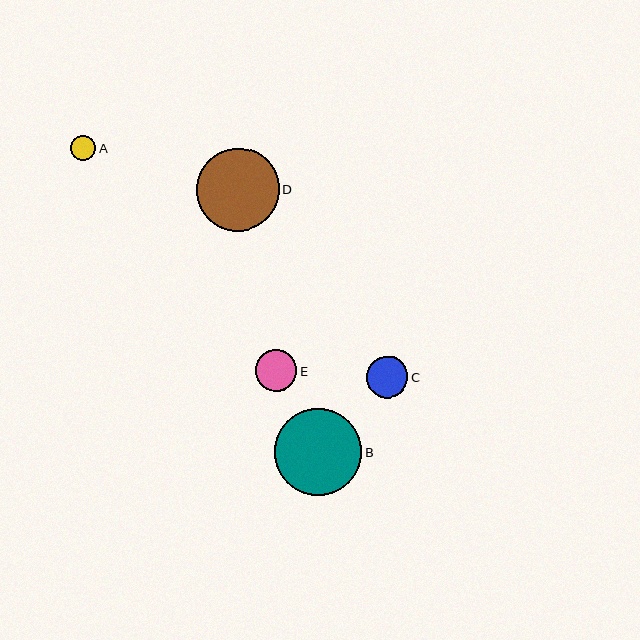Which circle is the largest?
Circle B is the largest with a size of approximately 88 pixels.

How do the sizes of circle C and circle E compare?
Circle C and circle E are approximately the same size.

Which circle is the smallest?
Circle A is the smallest with a size of approximately 25 pixels.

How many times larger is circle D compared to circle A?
Circle D is approximately 3.3 times the size of circle A.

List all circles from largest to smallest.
From largest to smallest: B, D, C, E, A.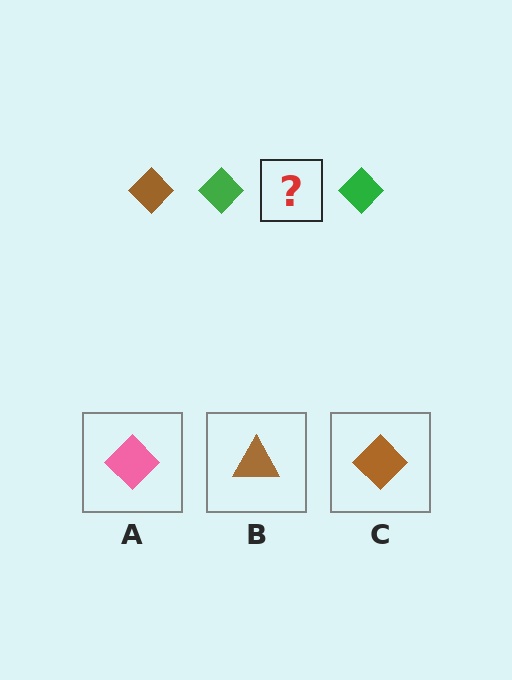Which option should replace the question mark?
Option C.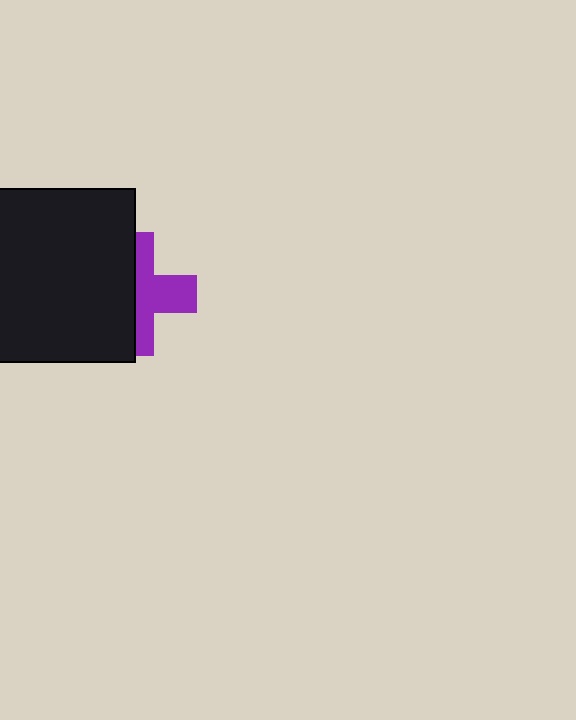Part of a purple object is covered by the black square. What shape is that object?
It is a cross.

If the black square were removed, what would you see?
You would see the complete purple cross.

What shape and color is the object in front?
The object in front is a black square.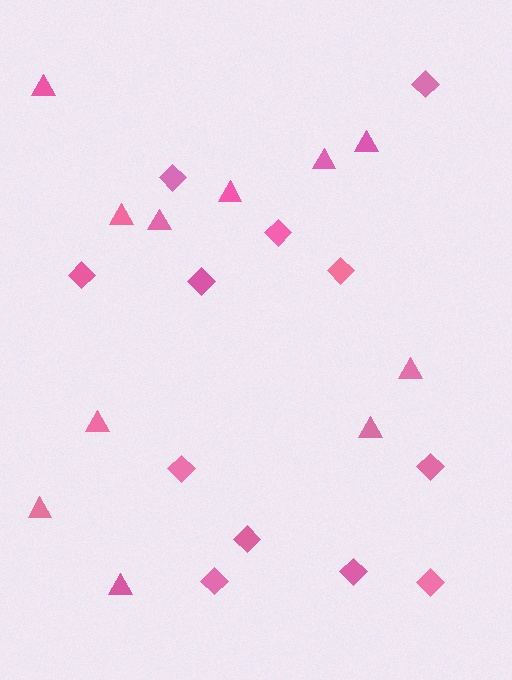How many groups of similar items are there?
There are 2 groups: one group of triangles (11) and one group of diamonds (12).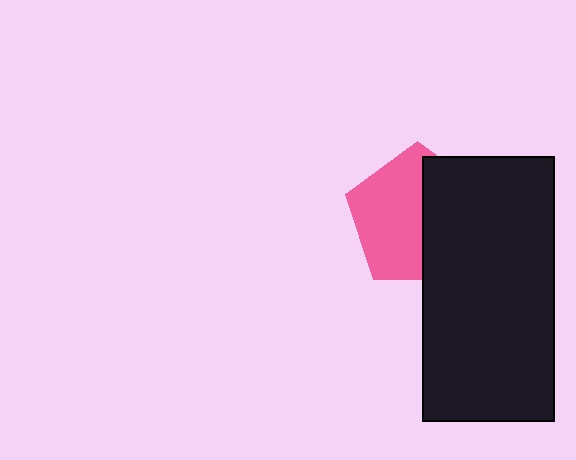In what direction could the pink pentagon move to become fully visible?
The pink pentagon could move left. That would shift it out from behind the black rectangle entirely.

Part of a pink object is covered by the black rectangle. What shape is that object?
It is a pentagon.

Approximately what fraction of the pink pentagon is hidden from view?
Roughly 46% of the pink pentagon is hidden behind the black rectangle.